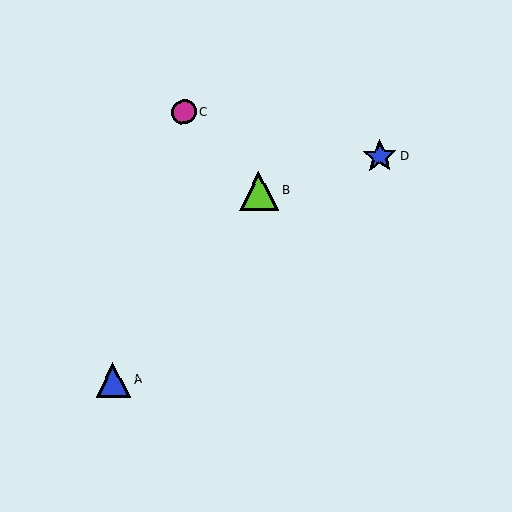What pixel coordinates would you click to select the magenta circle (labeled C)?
Click at (184, 112) to select the magenta circle C.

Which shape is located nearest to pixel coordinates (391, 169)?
The blue star (labeled D) at (380, 156) is nearest to that location.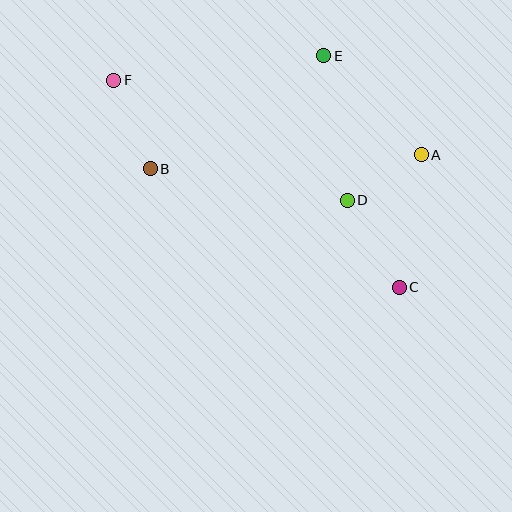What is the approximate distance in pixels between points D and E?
The distance between D and E is approximately 146 pixels.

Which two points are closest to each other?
Points A and D are closest to each other.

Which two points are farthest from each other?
Points C and F are farthest from each other.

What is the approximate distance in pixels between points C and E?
The distance between C and E is approximately 243 pixels.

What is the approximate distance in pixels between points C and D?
The distance between C and D is approximately 101 pixels.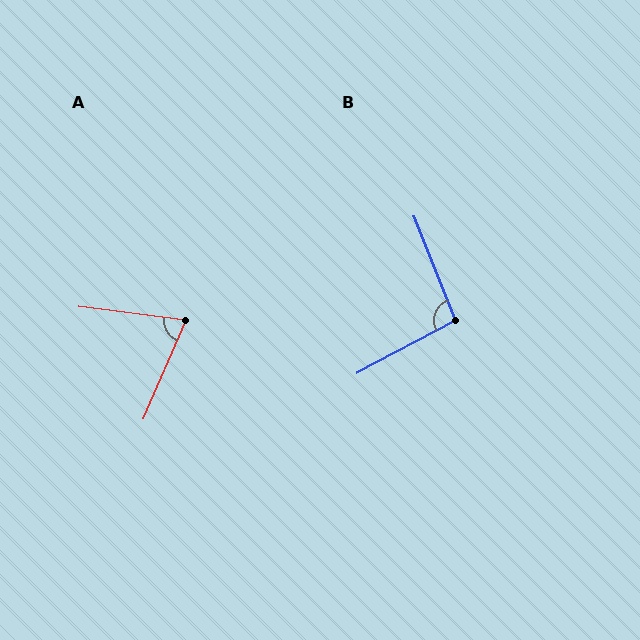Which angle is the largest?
B, at approximately 96 degrees.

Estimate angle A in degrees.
Approximately 74 degrees.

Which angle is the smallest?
A, at approximately 74 degrees.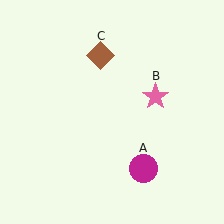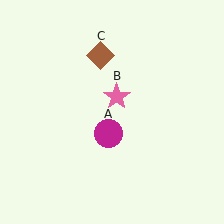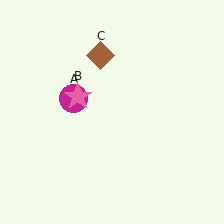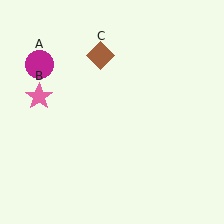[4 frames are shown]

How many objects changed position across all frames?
2 objects changed position: magenta circle (object A), pink star (object B).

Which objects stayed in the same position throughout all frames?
Brown diamond (object C) remained stationary.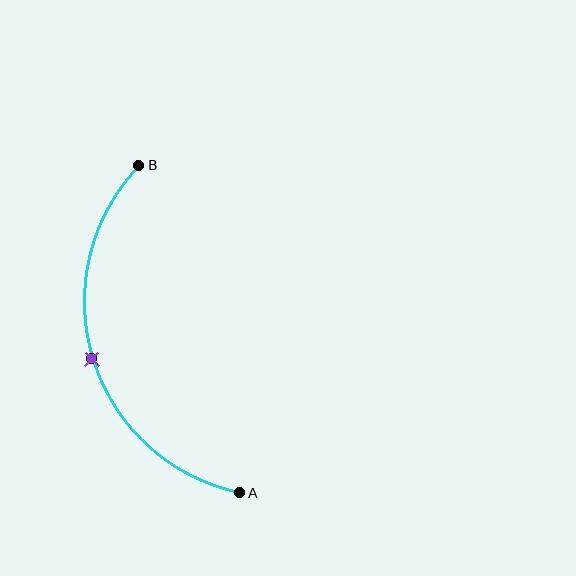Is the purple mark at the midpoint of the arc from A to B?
Yes. The purple mark lies on the arc at equal arc-length from both A and B — it is the arc midpoint.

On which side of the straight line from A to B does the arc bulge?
The arc bulges to the left of the straight line connecting A and B.